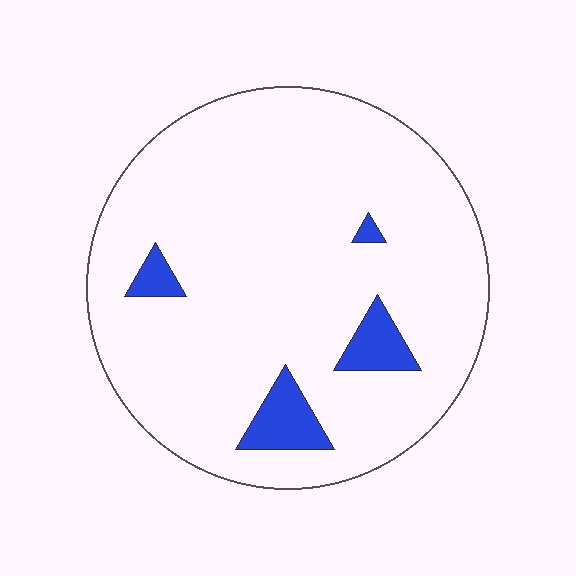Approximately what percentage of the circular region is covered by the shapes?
Approximately 10%.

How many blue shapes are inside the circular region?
4.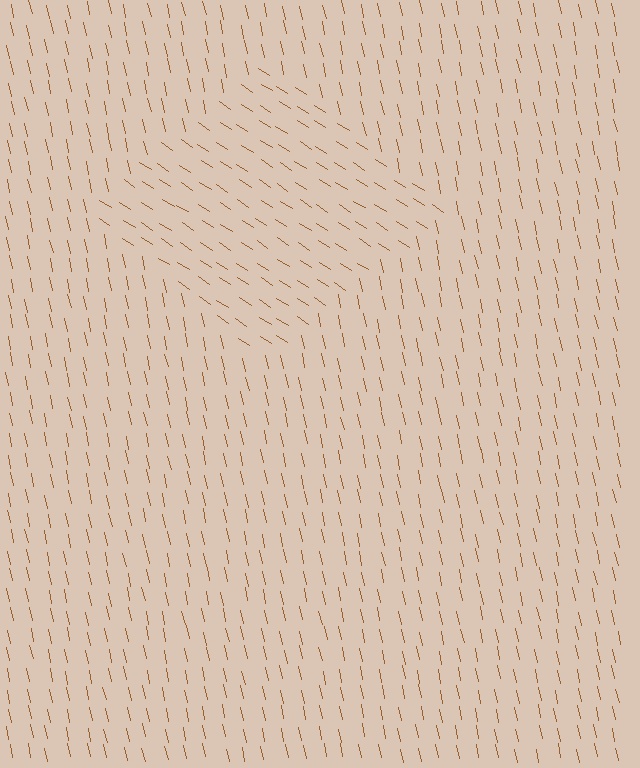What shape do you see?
I see a diamond.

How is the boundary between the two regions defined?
The boundary is defined purely by a change in line orientation (approximately 45 degrees difference). All lines are the same color and thickness.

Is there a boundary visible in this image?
Yes, there is a texture boundary formed by a change in line orientation.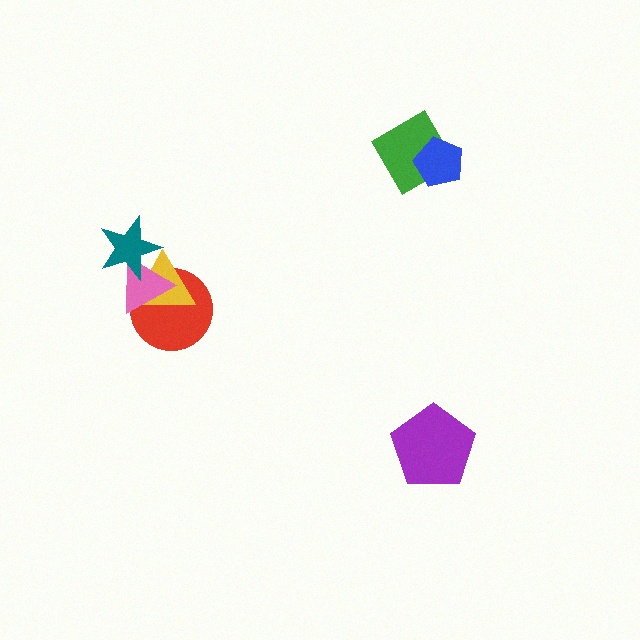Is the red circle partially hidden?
Yes, it is partially covered by another shape.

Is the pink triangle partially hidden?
Yes, it is partially covered by another shape.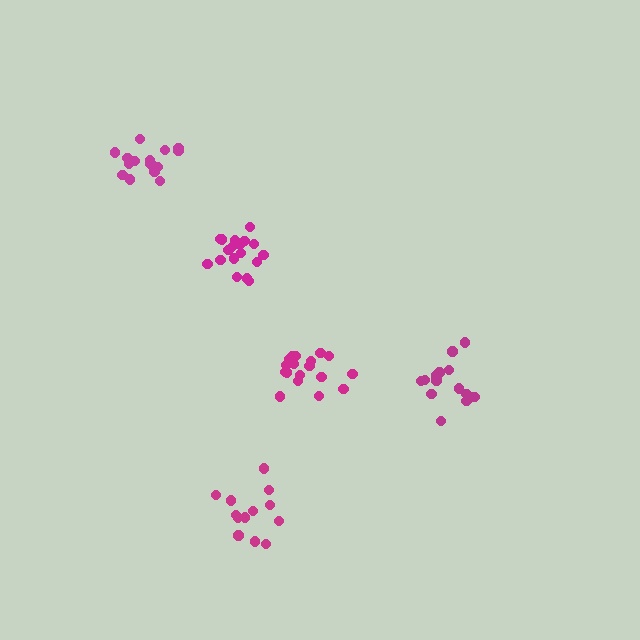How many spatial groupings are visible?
There are 5 spatial groupings.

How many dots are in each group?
Group 1: 14 dots, Group 2: 13 dots, Group 3: 18 dots, Group 4: 15 dots, Group 5: 18 dots (78 total).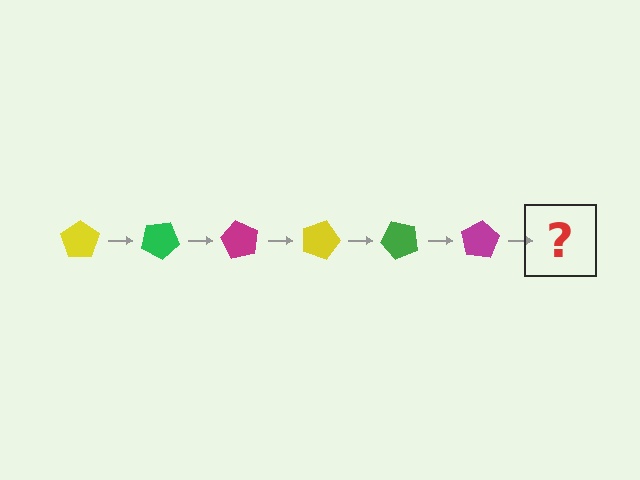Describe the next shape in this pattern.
It should be a yellow pentagon, rotated 180 degrees from the start.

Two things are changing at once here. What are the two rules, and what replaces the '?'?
The two rules are that it rotates 30 degrees each step and the color cycles through yellow, green, and magenta. The '?' should be a yellow pentagon, rotated 180 degrees from the start.